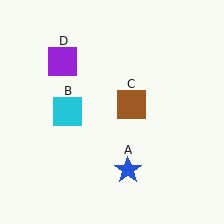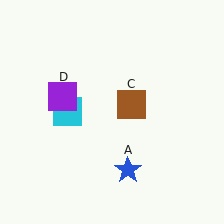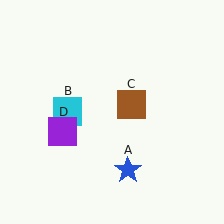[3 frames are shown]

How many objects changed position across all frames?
1 object changed position: purple square (object D).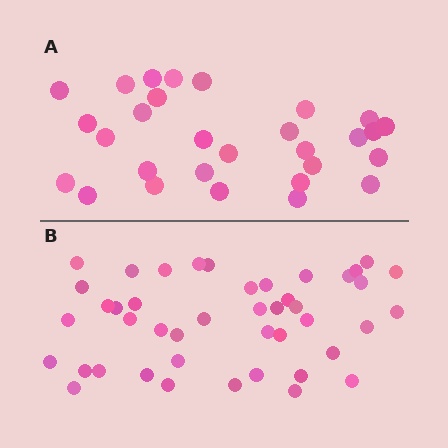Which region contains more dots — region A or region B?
Region B (the bottom region) has more dots.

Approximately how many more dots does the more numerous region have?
Region B has approximately 15 more dots than region A.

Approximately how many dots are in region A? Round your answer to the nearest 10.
About 30 dots. (The exact count is 29, which rounds to 30.)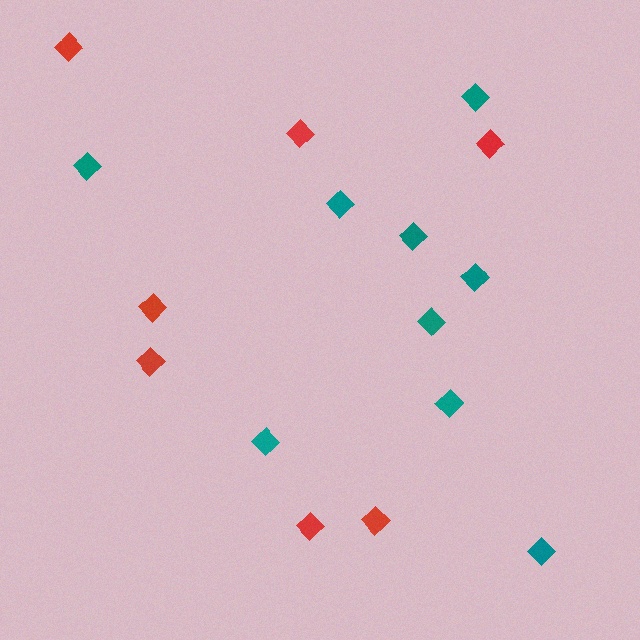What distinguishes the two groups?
There are 2 groups: one group of red diamonds (7) and one group of teal diamonds (9).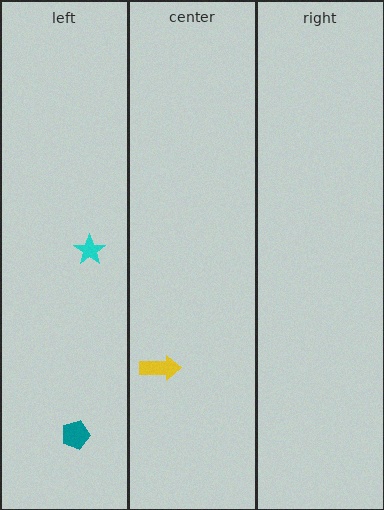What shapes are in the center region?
The yellow arrow.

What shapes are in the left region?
The teal pentagon, the cyan star.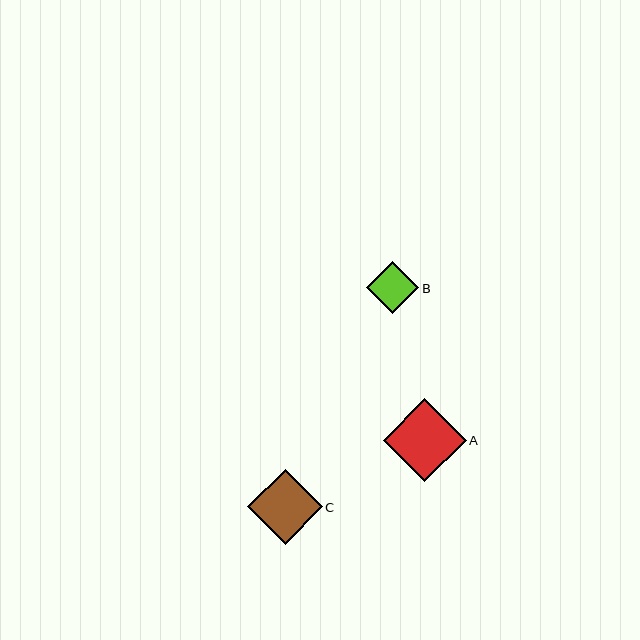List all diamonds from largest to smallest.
From largest to smallest: A, C, B.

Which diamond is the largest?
Diamond A is the largest with a size of approximately 83 pixels.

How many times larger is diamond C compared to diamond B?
Diamond C is approximately 1.4 times the size of diamond B.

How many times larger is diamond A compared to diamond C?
Diamond A is approximately 1.1 times the size of diamond C.